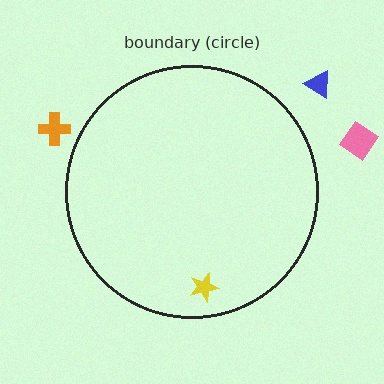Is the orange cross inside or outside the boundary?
Outside.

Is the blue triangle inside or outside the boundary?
Outside.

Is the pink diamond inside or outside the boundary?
Outside.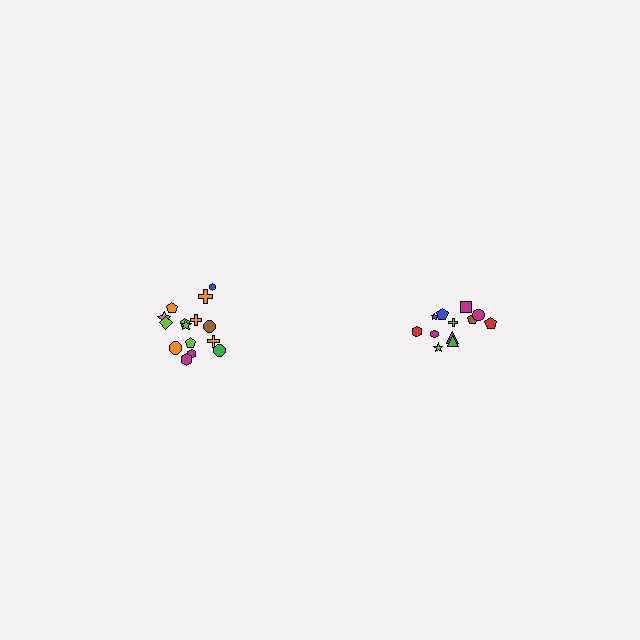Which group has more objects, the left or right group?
The left group.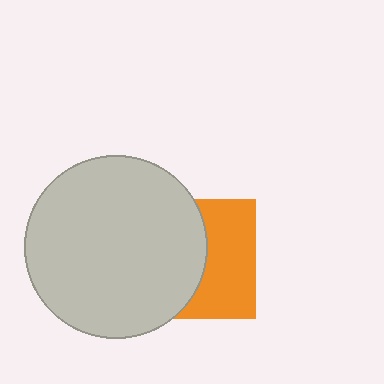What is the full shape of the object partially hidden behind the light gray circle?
The partially hidden object is an orange square.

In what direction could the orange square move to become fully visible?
The orange square could move right. That would shift it out from behind the light gray circle entirely.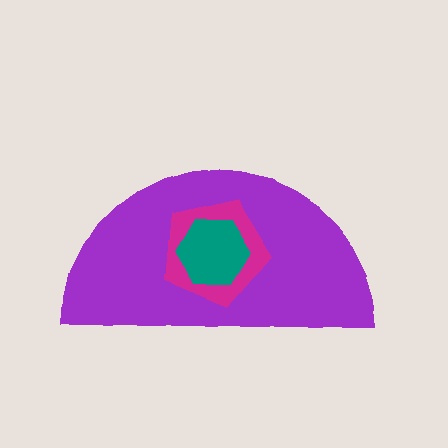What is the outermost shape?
The purple semicircle.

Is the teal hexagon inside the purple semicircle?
Yes.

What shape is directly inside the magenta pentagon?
The teal hexagon.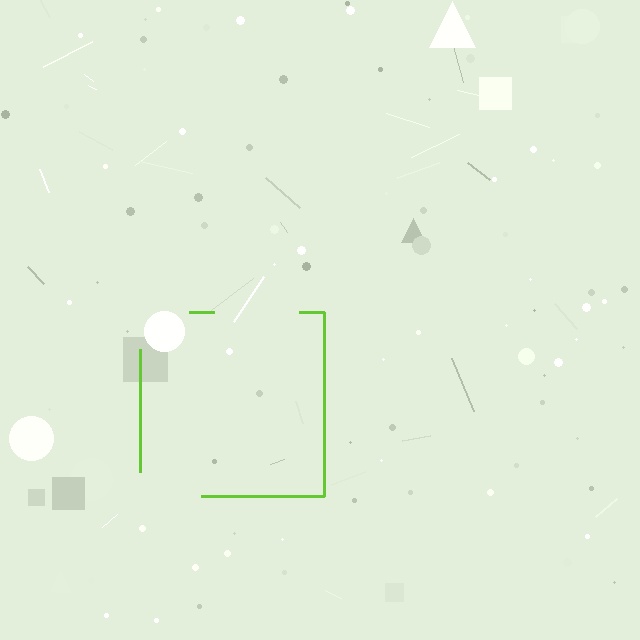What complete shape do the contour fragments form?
The contour fragments form a square.